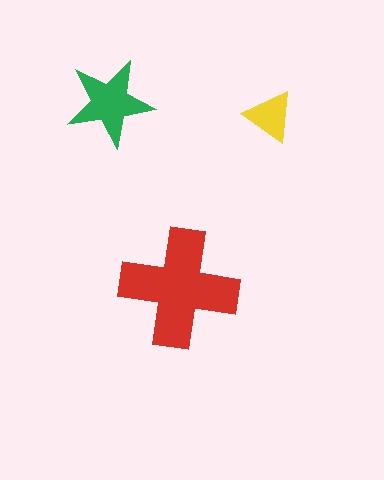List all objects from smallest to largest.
The yellow triangle, the green star, the red cross.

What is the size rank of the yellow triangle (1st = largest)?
3rd.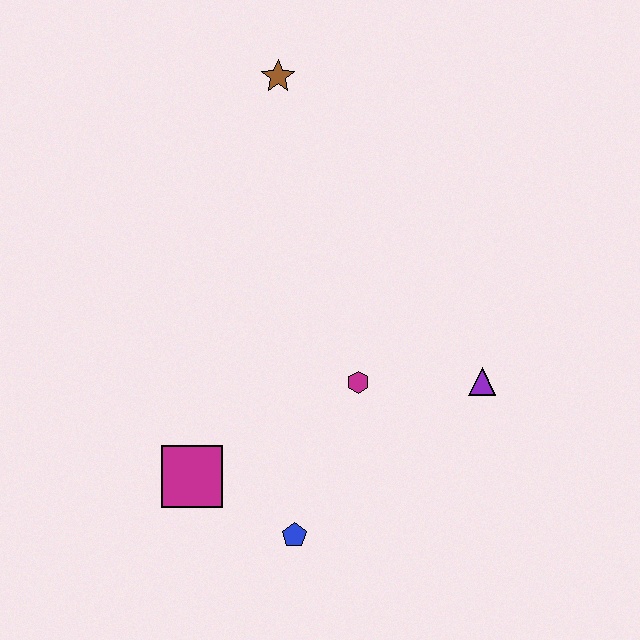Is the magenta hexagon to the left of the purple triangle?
Yes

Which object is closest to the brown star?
The magenta hexagon is closest to the brown star.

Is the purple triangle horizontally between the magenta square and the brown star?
No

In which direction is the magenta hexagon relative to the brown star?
The magenta hexagon is below the brown star.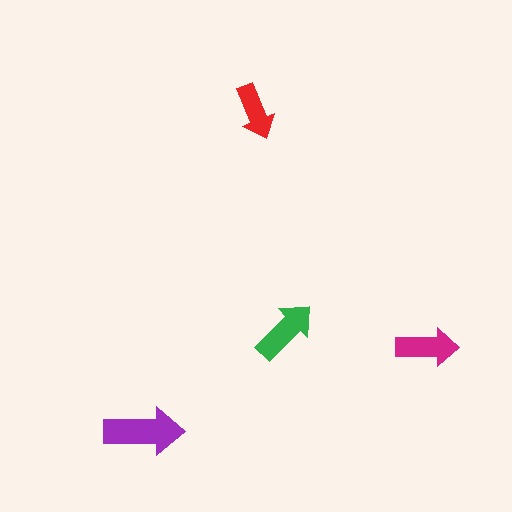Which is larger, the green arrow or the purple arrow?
The purple one.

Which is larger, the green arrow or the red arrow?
The green one.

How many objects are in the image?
There are 4 objects in the image.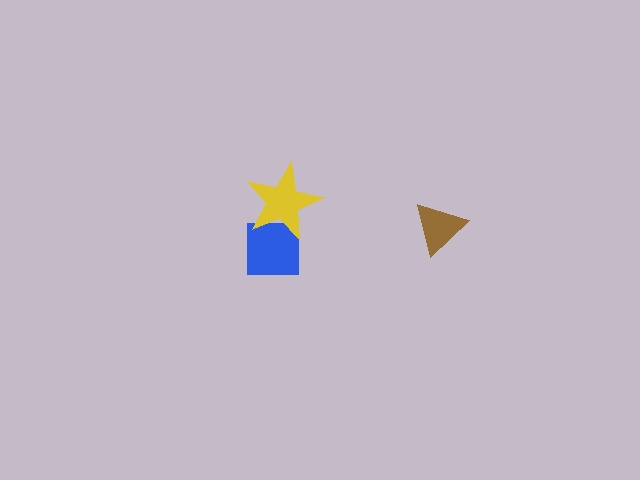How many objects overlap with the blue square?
1 object overlaps with the blue square.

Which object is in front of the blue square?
The yellow star is in front of the blue square.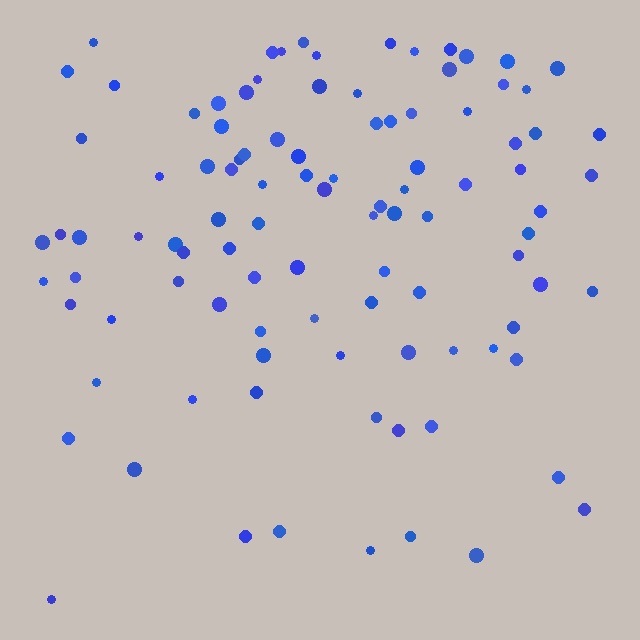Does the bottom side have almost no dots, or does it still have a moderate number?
Still a moderate number, just noticeably fewer than the top.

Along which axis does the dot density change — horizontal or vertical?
Vertical.